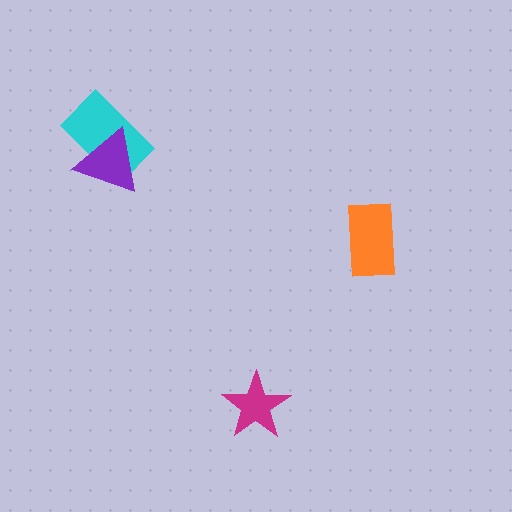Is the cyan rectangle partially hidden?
Yes, it is partially covered by another shape.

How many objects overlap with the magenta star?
0 objects overlap with the magenta star.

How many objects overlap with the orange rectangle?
0 objects overlap with the orange rectangle.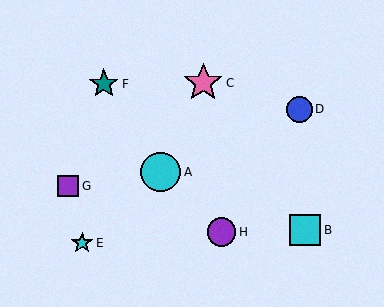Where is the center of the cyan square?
The center of the cyan square is at (305, 230).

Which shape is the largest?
The cyan circle (labeled A) is the largest.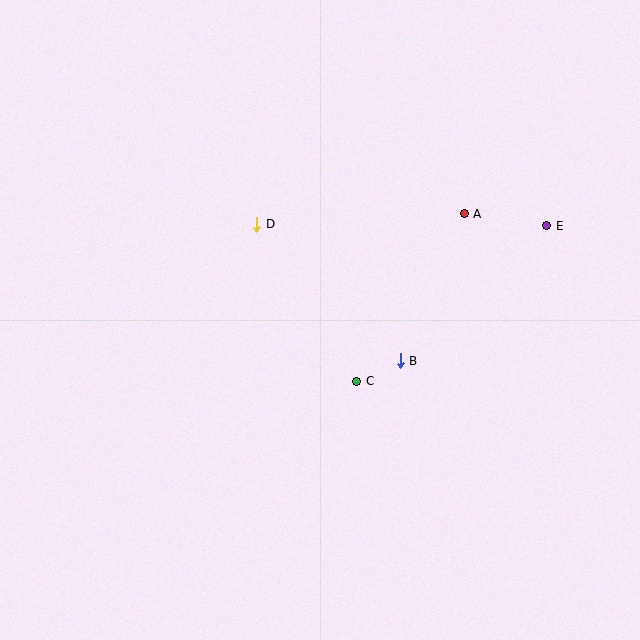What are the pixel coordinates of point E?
Point E is at (547, 226).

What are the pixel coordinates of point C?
Point C is at (357, 381).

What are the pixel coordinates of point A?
Point A is at (464, 214).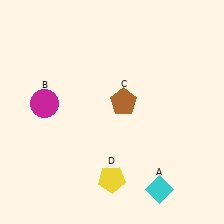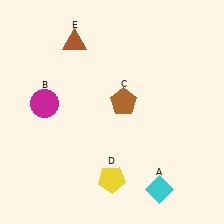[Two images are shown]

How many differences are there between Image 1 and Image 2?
There is 1 difference between the two images.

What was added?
A brown triangle (E) was added in Image 2.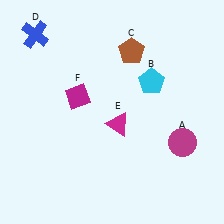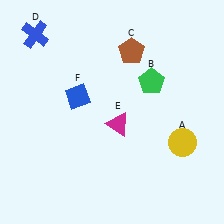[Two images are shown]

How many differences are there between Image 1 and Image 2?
There are 3 differences between the two images.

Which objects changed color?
A changed from magenta to yellow. B changed from cyan to green. F changed from magenta to blue.